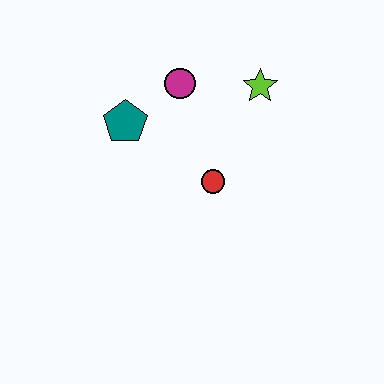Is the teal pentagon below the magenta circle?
Yes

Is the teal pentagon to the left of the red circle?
Yes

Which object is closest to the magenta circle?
The teal pentagon is closest to the magenta circle.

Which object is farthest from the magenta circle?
The red circle is farthest from the magenta circle.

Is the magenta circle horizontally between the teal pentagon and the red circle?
Yes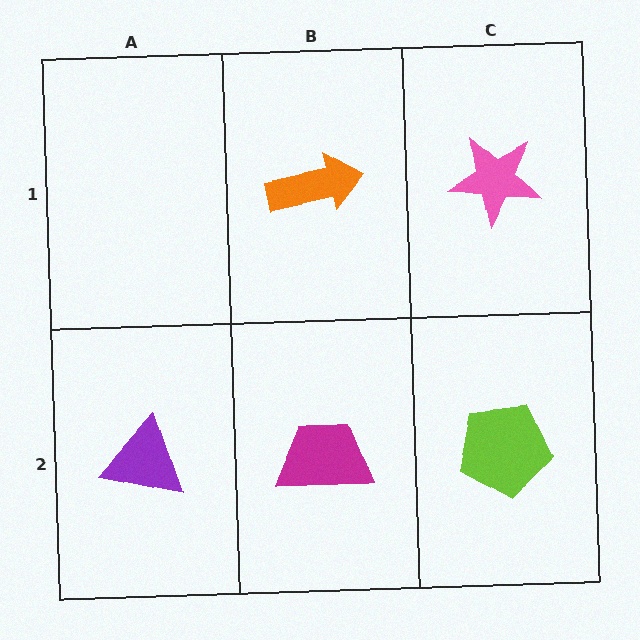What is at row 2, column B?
A magenta trapezoid.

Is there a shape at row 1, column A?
No, that cell is empty.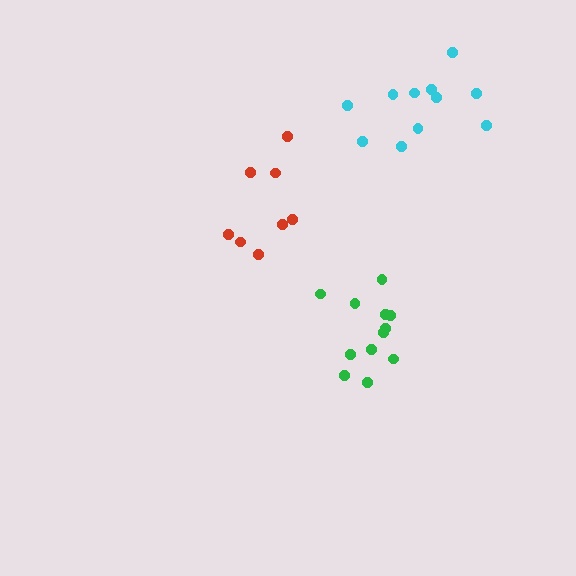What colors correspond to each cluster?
The clusters are colored: red, green, cyan.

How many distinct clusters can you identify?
There are 3 distinct clusters.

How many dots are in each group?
Group 1: 8 dots, Group 2: 12 dots, Group 3: 11 dots (31 total).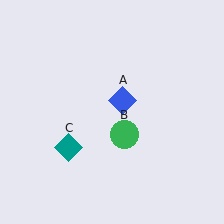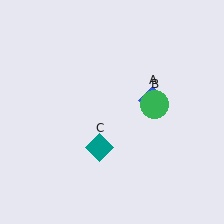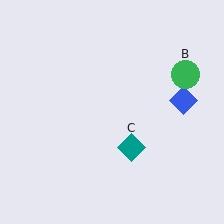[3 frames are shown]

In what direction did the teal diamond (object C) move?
The teal diamond (object C) moved right.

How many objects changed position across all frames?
3 objects changed position: blue diamond (object A), green circle (object B), teal diamond (object C).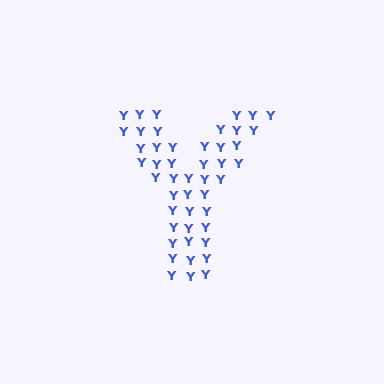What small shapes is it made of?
It is made of small letter Y's.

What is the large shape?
The large shape is the letter Y.